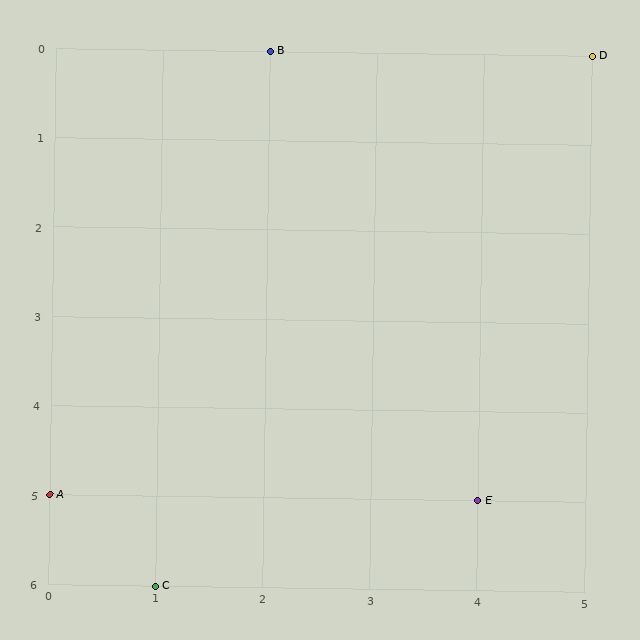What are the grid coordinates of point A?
Point A is at grid coordinates (0, 5).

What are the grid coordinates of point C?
Point C is at grid coordinates (1, 6).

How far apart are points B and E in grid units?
Points B and E are 2 columns and 5 rows apart (about 5.4 grid units diagonally).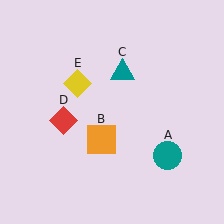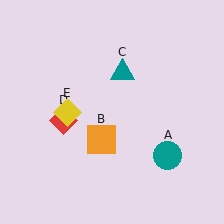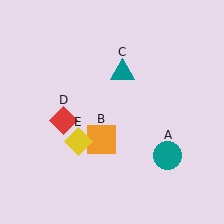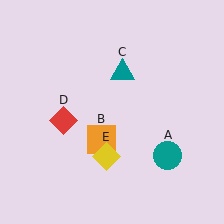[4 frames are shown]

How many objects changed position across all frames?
1 object changed position: yellow diamond (object E).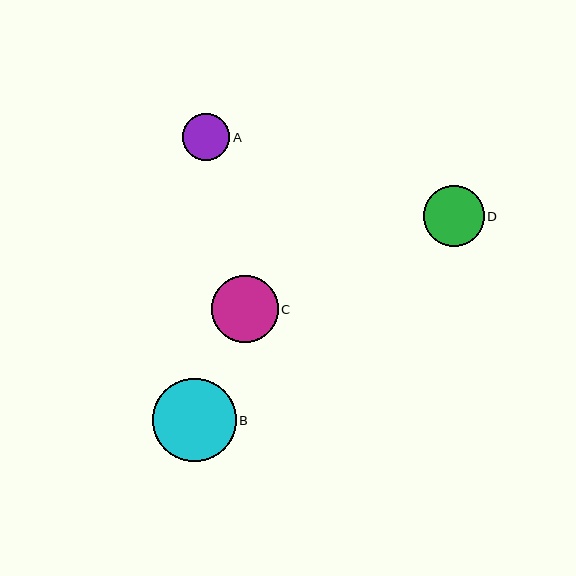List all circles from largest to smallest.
From largest to smallest: B, C, D, A.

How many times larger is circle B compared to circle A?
Circle B is approximately 1.8 times the size of circle A.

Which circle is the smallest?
Circle A is the smallest with a size of approximately 47 pixels.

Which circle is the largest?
Circle B is the largest with a size of approximately 84 pixels.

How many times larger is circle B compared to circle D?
Circle B is approximately 1.4 times the size of circle D.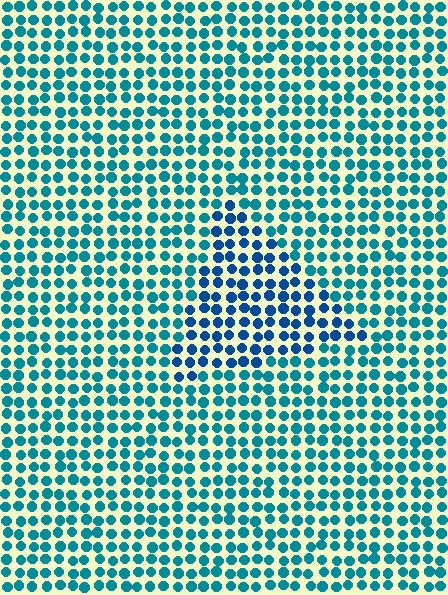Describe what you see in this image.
The image is filled with small teal elements in a uniform arrangement. A triangle-shaped region is visible where the elements are tinted to a slightly different hue, forming a subtle color boundary.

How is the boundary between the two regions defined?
The boundary is defined purely by a slight shift in hue (about 27 degrees). Spacing, size, and orientation are identical on both sides.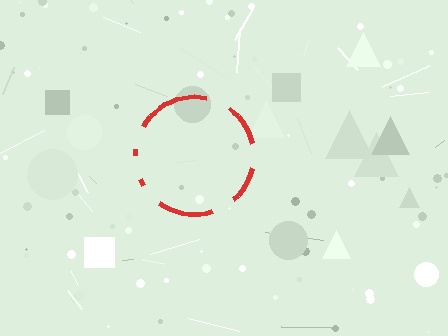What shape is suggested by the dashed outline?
The dashed outline suggests a circle.